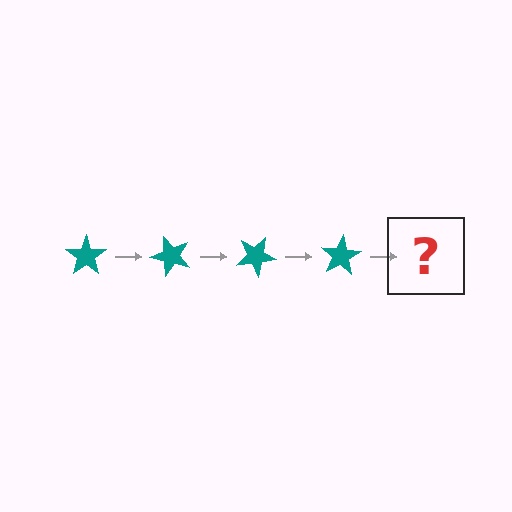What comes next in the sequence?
The next element should be a teal star rotated 200 degrees.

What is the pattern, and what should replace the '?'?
The pattern is that the star rotates 50 degrees each step. The '?' should be a teal star rotated 200 degrees.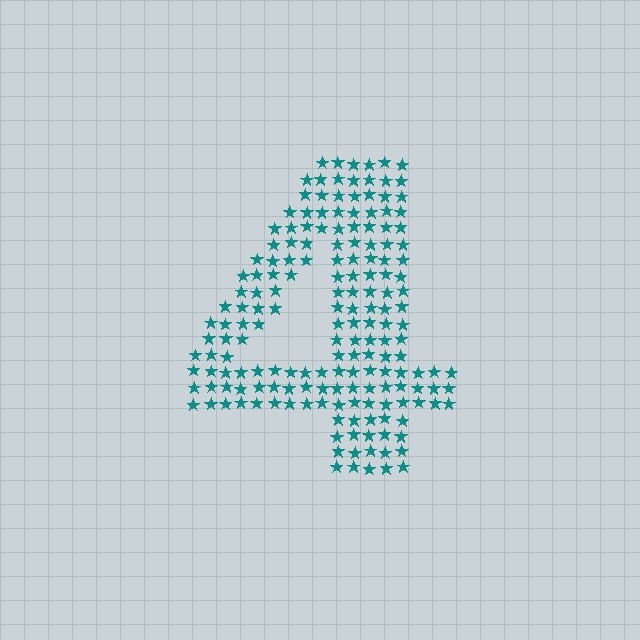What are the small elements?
The small elements are stars.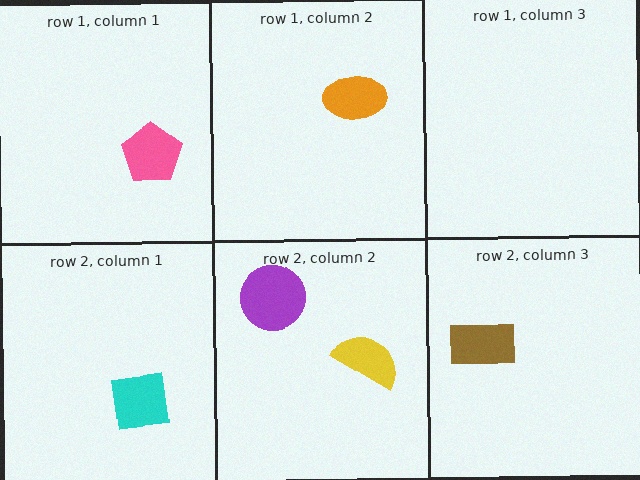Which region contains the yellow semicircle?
The row 2, column 2 region.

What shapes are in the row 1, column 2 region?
The orange ellipse.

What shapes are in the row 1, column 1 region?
The pink pentagon.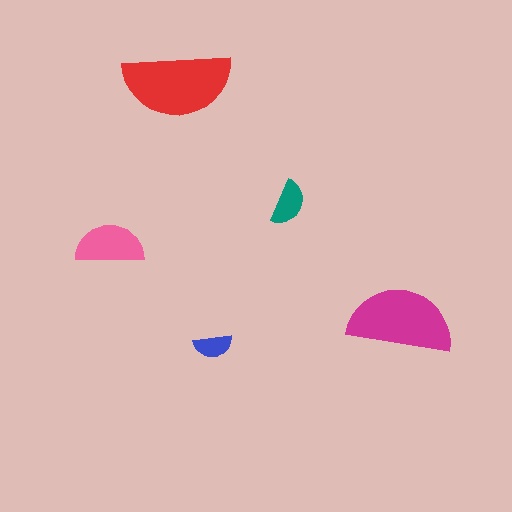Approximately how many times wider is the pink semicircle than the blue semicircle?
About 2 times wider.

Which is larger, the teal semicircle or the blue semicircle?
The teal one.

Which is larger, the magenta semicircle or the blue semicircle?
The magenta one.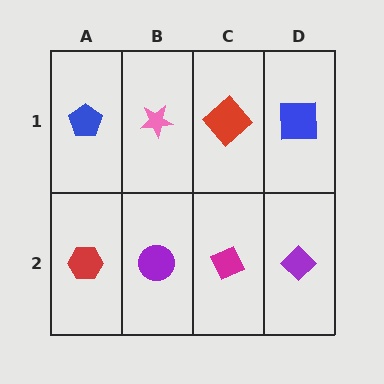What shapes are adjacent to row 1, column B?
A purple circle (row 2, column B), a blue pentagon (row 1, column A), a red diamond (row 1, column C).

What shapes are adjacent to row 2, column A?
A blue pentagon (row 1, column A), a purple circle (row 2, column B).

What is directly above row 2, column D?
A blue square.